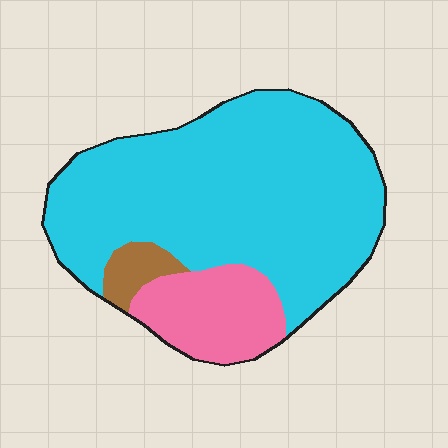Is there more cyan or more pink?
Cyan.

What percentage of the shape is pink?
Pink takes up about one sixth (1/6) of the shape.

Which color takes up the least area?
Brown, at roughly 5%.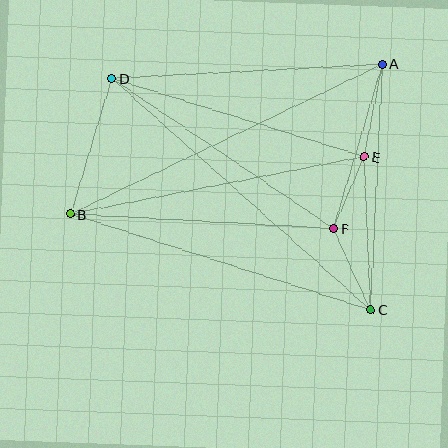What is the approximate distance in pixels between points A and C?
The distance between A and C is approximately 246 pixels.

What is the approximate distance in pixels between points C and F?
The distance between C and F is approximately 89 pixels.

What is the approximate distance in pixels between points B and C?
The distance between B and C is approximately 315 pixels.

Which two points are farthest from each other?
Points C and D are farthest from each other.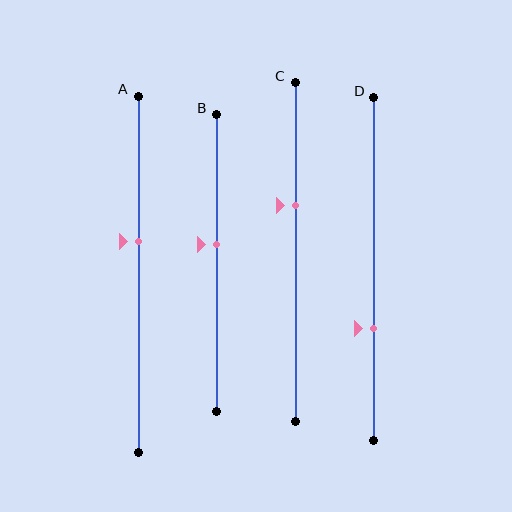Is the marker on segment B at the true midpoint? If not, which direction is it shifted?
No, the marker on segment B is shifted upward by about 6% of the segment length.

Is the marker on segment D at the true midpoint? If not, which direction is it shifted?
No, the marker on segment D is shifted downward by about 17% of the segment length.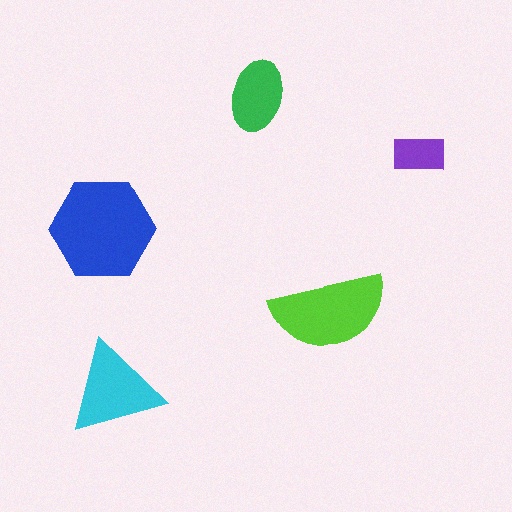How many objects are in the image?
There are 5 objects in the image.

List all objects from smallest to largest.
The purple rectangle, the green ellipse, the cyan triangle, the lime semicircle, the blue hexagon.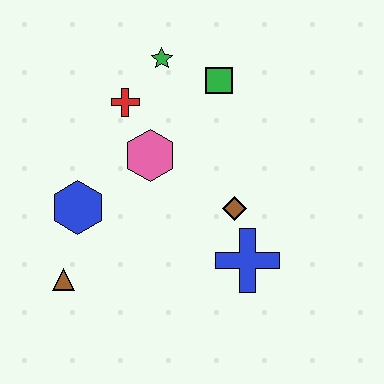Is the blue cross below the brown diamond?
Yes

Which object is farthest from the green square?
The brown triangle is farthest from the green square.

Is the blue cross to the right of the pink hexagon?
Yes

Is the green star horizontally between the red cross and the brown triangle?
No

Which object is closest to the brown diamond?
The blue cross is closest to the brown diamond.